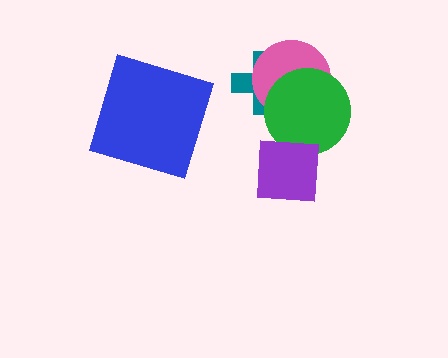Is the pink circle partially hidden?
Yes, it is partially covered by another shape.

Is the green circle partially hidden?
Yes, it is partially covered by another shape.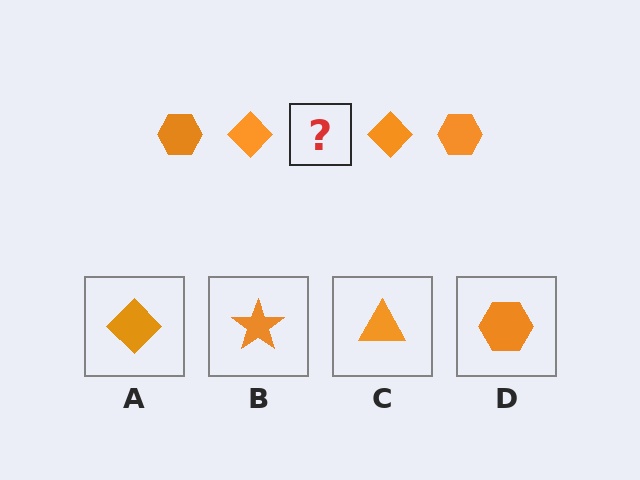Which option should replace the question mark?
Option D.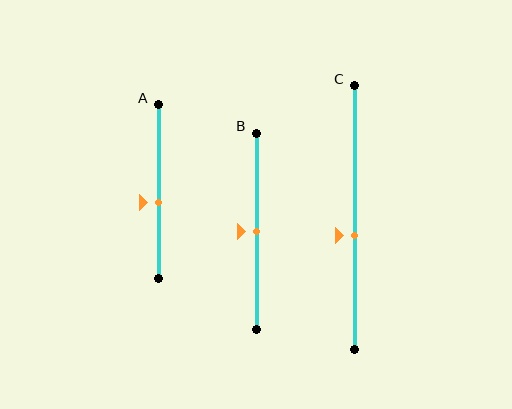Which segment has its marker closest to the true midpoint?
Segment B has its marker closest to the true midpoint.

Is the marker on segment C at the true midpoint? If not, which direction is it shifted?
No, the marker on segment C is shifted downward by about 7% of the segment length.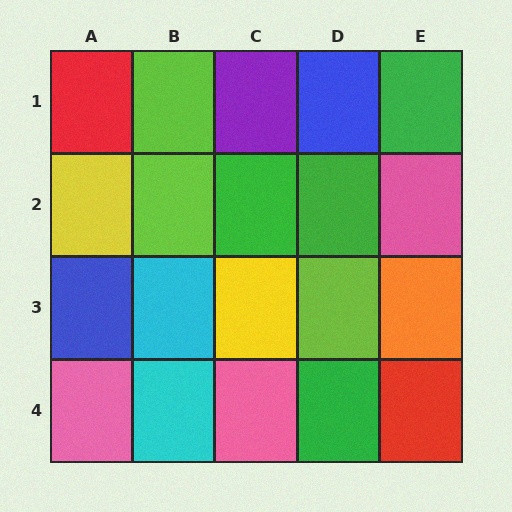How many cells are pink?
3 cells are pink.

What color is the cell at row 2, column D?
Green.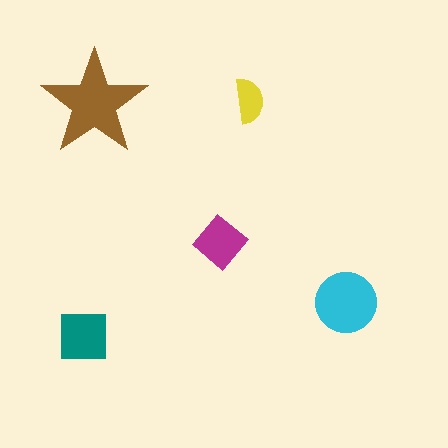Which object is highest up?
The yellow semicircle is topmost.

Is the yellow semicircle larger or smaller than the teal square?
Smaller.